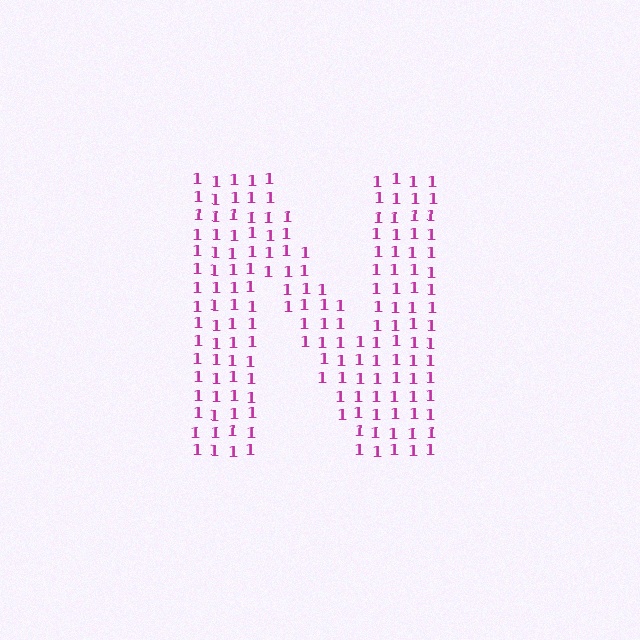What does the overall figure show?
The overall figure shows the letter N.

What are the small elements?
The small elements are digit 1's.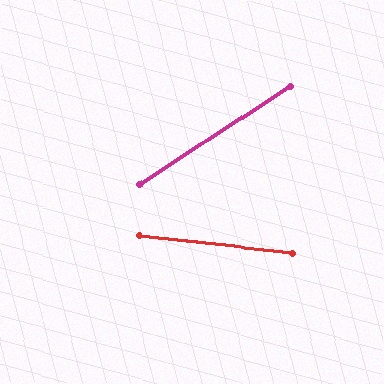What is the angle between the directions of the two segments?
Approximately 39 degrees.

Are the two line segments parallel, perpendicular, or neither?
Neither parallel nor perpendicular — they differ by about 39°.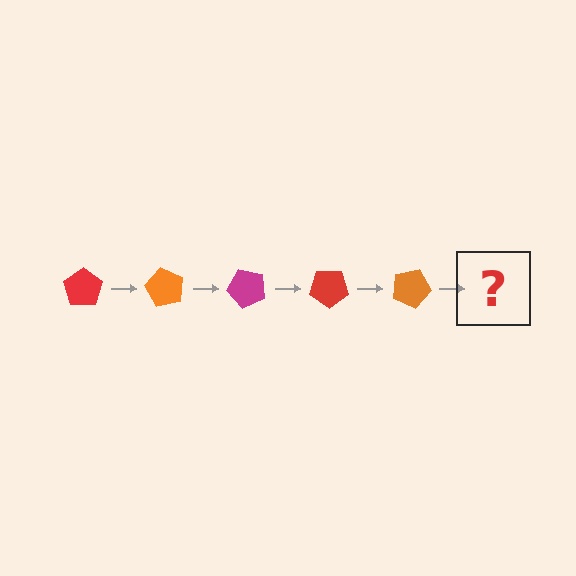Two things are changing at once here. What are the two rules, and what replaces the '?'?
The two rules are that it rotates 60 degrees each step and the color cycles through red, orange, and magenta. The '?' should be a magenta pentagon, rotated 300 degrees from the start.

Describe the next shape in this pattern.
It should be a magenta pentagon, rotated 300 degrees from the start.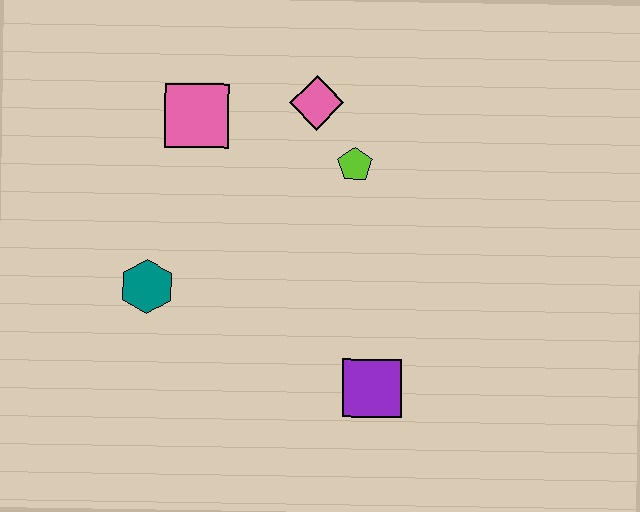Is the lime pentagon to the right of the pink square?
Yes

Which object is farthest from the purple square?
The pink square is farthest from the purple square.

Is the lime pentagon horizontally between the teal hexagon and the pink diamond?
No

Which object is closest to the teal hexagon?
The pink square is closest to the teal hexagon.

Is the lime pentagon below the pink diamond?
Yes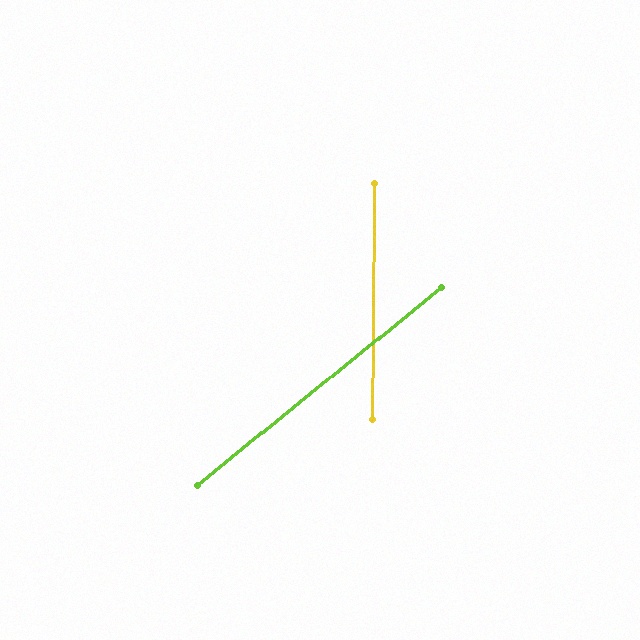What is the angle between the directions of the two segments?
Approximately 51 degrees.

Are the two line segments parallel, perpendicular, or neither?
Neither parallel nor perpendicular — they differ by about 51°.